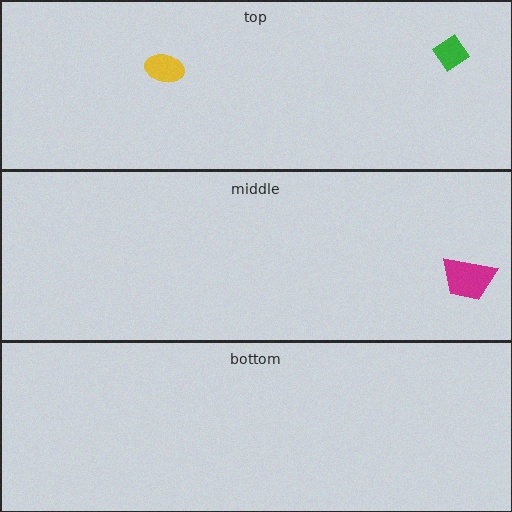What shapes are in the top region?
The yellow ellipse, the green diamond.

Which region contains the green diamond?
The top region.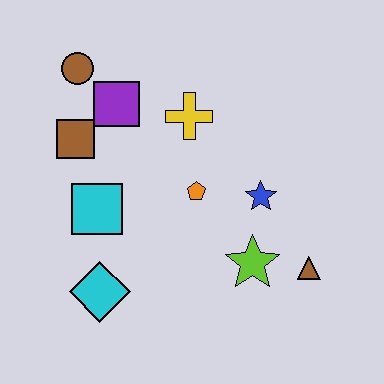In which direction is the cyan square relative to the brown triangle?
The cyan square is to the left of the brown triangle.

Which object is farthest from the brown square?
The brown triangle is farthest from the brown square.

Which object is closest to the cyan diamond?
The cyan square is closest to the cyan diamond.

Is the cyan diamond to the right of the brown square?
Yes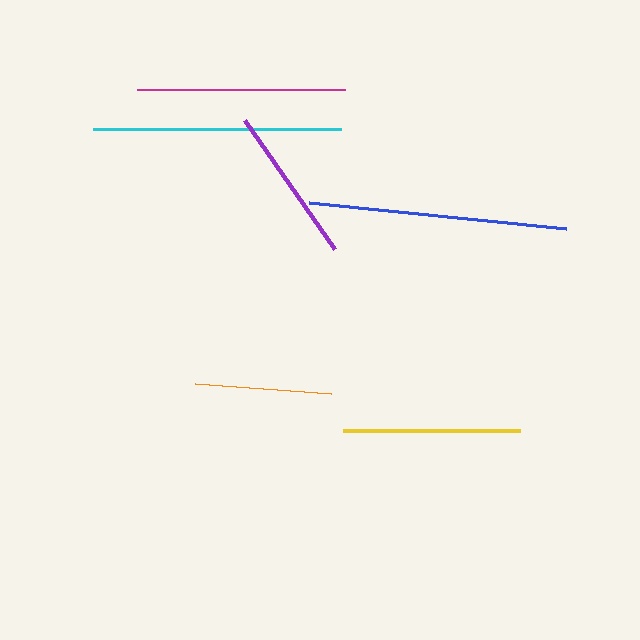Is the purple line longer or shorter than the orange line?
The purple line is longer than the orange line.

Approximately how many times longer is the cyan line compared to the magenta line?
The cyan line is approximately 1.2 times the length of the magenta line.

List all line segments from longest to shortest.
From longest to shortest: blue, cyan, magenta, yellow, purple, orange.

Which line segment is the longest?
The blue line is the longest at approximately 259 pixels.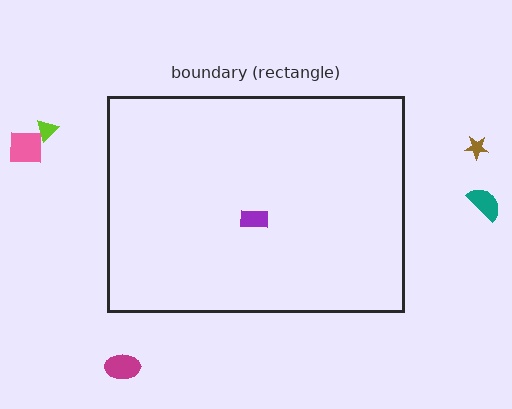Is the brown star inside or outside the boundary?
Outside.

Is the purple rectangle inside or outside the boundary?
Inside.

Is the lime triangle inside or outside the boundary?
Outside.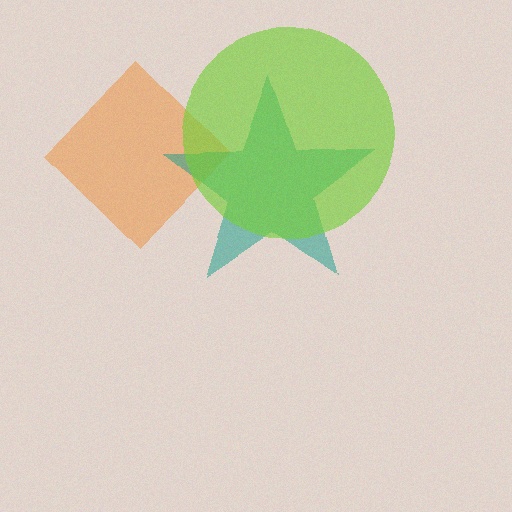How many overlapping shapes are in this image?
There are 3 overlapping shapes in the image.